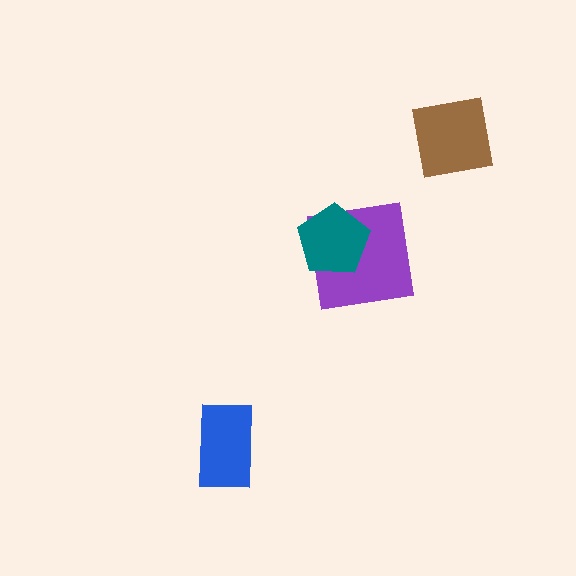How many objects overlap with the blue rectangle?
0 objects overlap with the blue rectangle.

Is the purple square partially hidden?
Yes, it is partially covered by another shape.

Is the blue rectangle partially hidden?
No, no other shape covers it.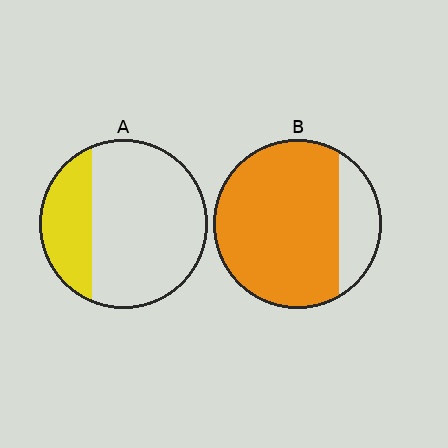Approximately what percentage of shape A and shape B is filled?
A is approximately 25% and B is approximately 80%.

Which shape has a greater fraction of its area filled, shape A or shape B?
Shape B.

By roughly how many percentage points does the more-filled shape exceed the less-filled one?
By roughly 55 percentage points (B over A).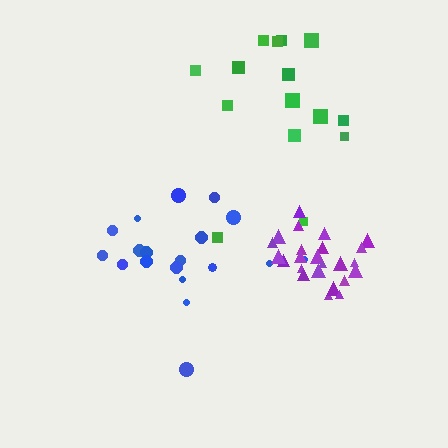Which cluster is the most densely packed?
Purple.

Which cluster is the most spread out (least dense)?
Green.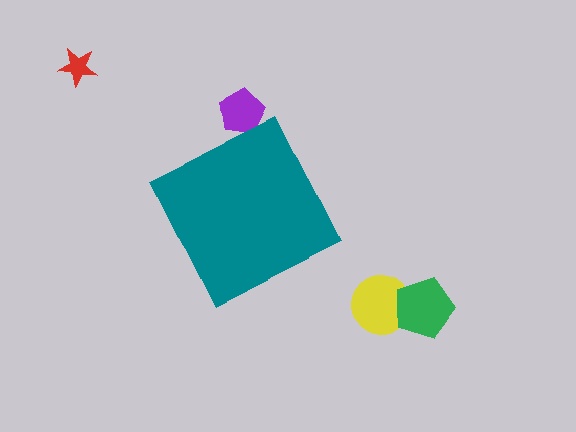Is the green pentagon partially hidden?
No, the green pentagon is fully visible.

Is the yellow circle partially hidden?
No, the yellow circle is fully visible.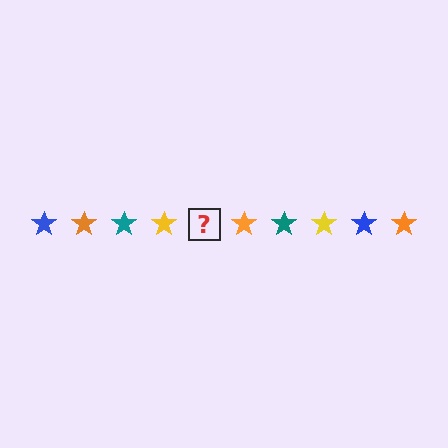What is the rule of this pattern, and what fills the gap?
The rule is that the pattern cycles through blue, orange, teal, yellow stars. The gap should be filled with a blue star.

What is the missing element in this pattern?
The missing element is a blue star.